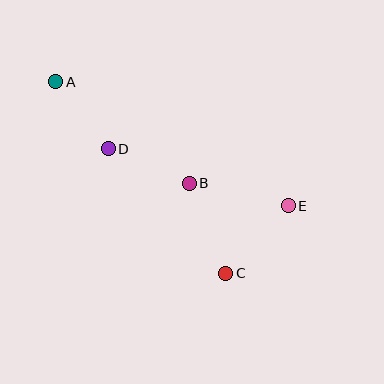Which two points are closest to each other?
Points A and D are closest to each other.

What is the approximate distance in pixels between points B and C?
The distance between B and C is approximately 97 pixels.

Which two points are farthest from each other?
Points A and E are farthest from each other.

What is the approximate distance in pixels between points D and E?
The distance between D and E is approximately 189 pixels.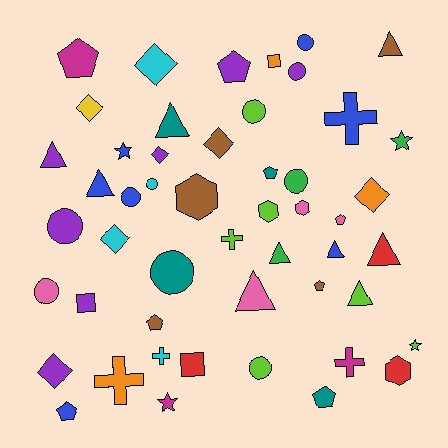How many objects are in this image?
There are 50 objects.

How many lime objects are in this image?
There are 6 lime objects.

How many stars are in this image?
There are 4 stars.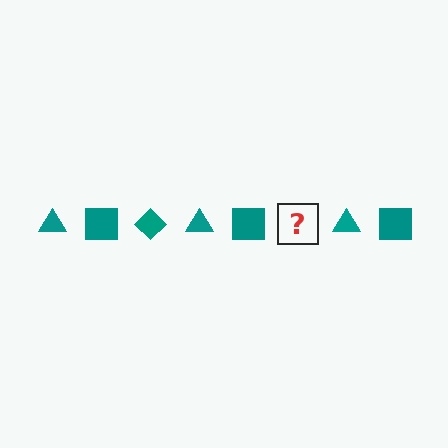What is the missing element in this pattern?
The missing element is a teal diamond.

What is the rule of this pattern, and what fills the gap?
The rule is that the pattern cycles through triangle, square, diamond shapes in teal. The gap should be filled with a teal diamond.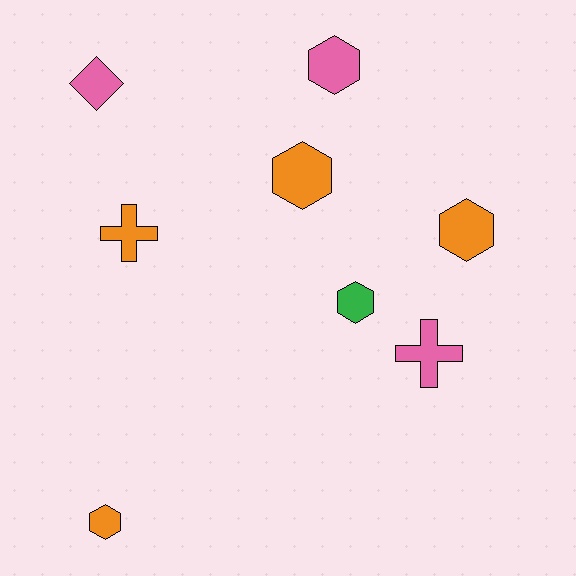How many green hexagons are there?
There is 1 green hexagon.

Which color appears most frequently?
Orange, with 4 objects.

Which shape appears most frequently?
Hexagon, with 5 objects.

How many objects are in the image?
There are 8 objects.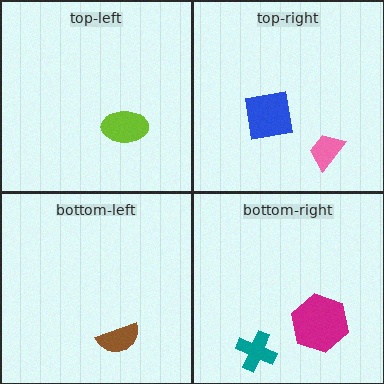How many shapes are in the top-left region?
1.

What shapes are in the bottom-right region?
The teal cross, the magenta hexagon.